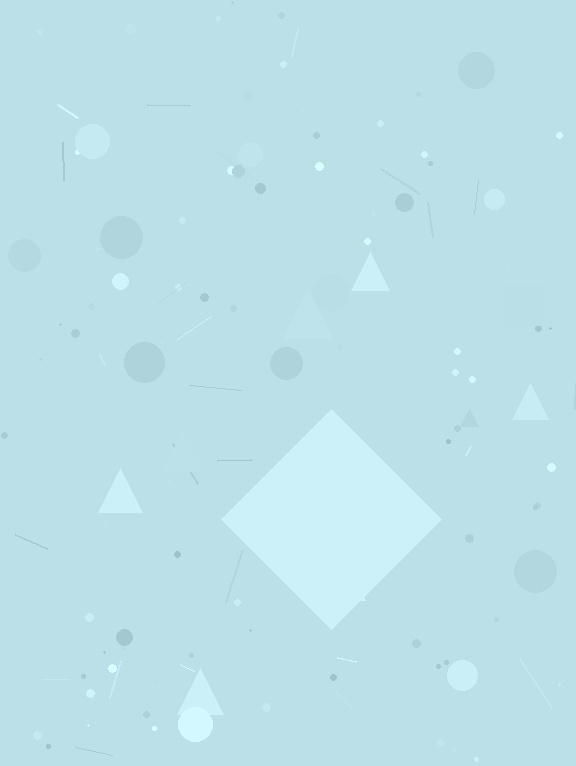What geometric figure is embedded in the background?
A diamond is embedded in the background.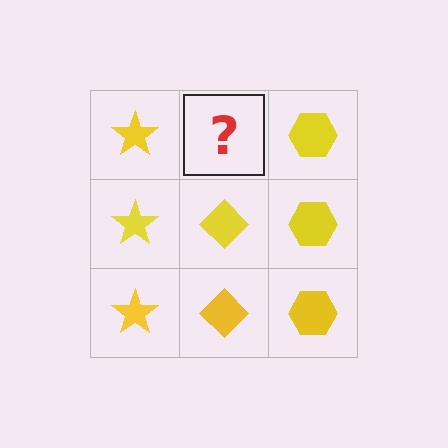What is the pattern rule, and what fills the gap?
The rule is that each column has a consistent shape. The gap should be filled with a yellow diamond.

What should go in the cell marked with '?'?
The missing cell should contain a yellow diamond.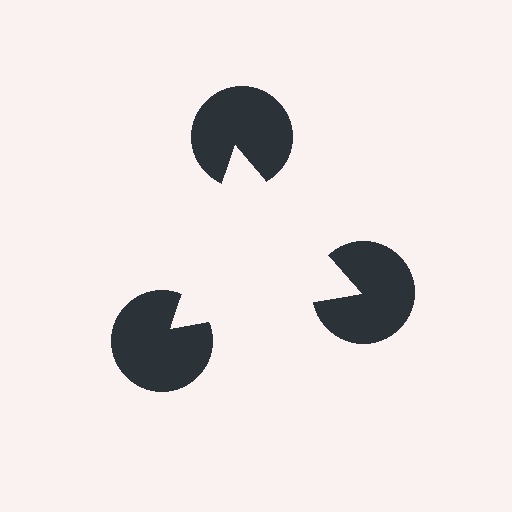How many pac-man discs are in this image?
There are 3 — one at each vertex of the illusory triangle.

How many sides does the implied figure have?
3 sides.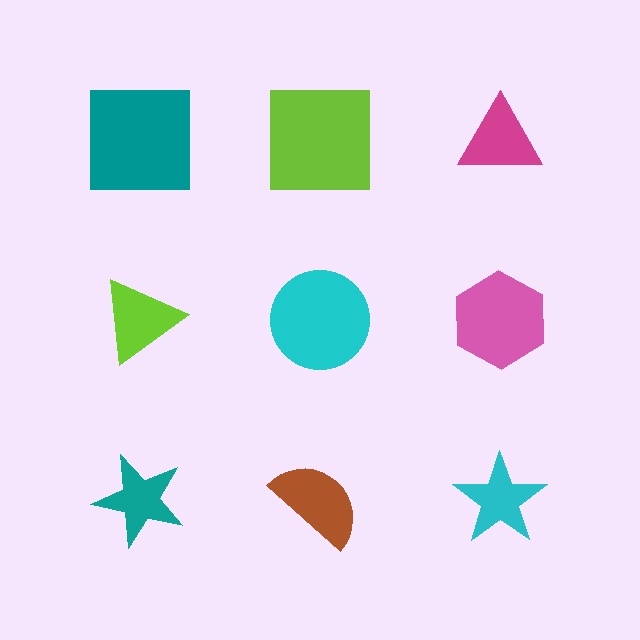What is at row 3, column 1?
A teal star.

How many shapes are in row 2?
3 shapes.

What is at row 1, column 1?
A teal square.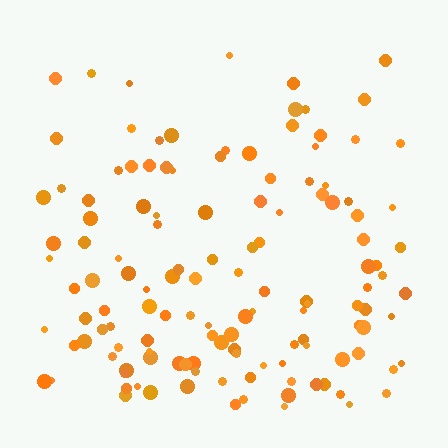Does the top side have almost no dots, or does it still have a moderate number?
Still a moderate number, just noticeably fewer than the bottom.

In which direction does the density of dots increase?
From top to bottom, with the bottom side densest.